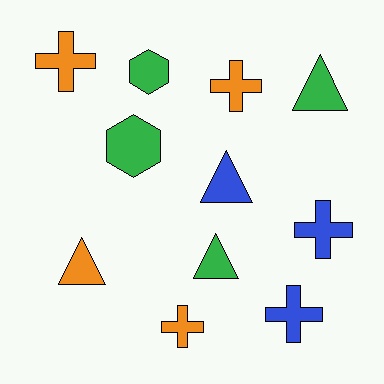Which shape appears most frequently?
Cross, with 5 objects.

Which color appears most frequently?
Green, with 4 objects.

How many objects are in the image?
There are 11 objects.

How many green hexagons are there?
There are 2 green hexagons.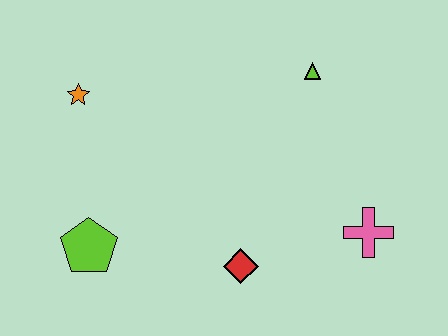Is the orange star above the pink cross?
Yes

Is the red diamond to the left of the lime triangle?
Yes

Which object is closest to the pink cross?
The red diamond is closest to the pink cross.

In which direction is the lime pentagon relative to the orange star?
The lime pentagon is below the orange star.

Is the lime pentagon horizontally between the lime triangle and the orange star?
Yes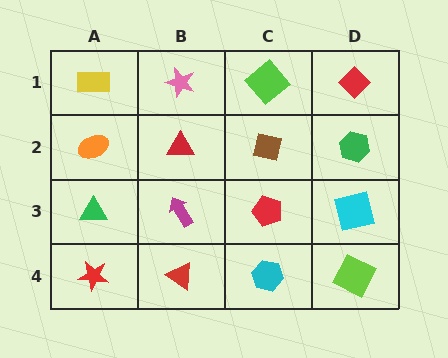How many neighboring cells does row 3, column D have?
3.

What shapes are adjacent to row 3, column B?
A red triangle (row 2, column B), a red triangle (row 4, column B), a green triangle (row 3, column A), a red pentagon (row 3, column C).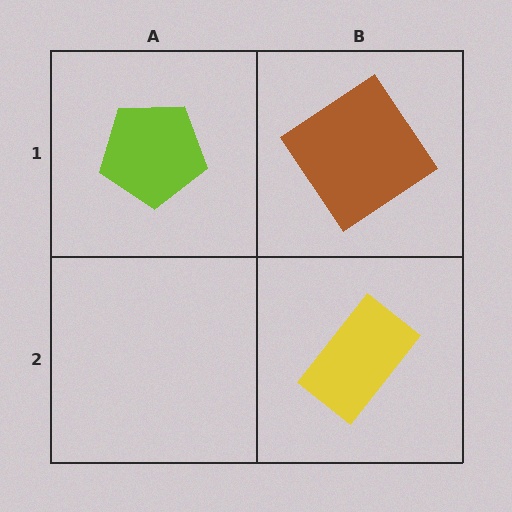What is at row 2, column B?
A yellow rectangle.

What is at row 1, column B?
A brown diamond.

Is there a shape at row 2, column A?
No, that cell is empty.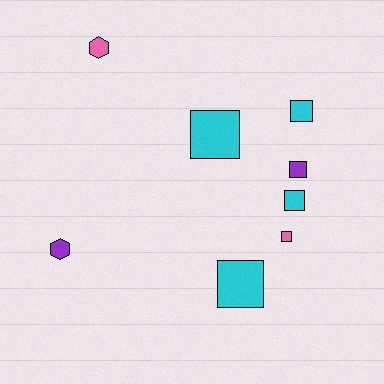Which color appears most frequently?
Cyan, with 4 objects.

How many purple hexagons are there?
There is 1 purple hexagon.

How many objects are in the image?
There are 8 objects.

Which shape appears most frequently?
Square, with 6 objects.